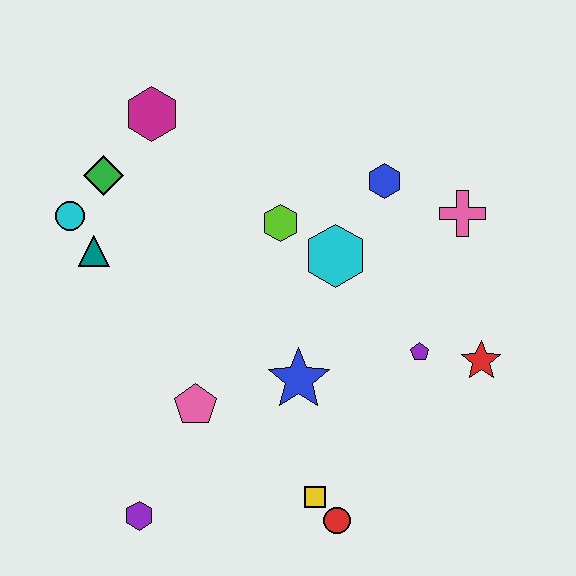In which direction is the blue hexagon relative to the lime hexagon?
The blue hexagon is to the right of the lime hexagon.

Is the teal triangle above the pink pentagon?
Yes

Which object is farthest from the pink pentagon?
The pink cross is farthest from the pink pentagon.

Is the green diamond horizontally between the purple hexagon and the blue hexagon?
No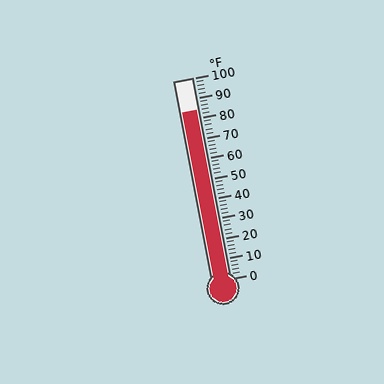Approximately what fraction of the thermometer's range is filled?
The thermometer is filled to approximately 85% of its range.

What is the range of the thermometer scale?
The thermometer scale ranges from 0°F to 100°F.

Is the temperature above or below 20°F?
The temperature is above 20°F.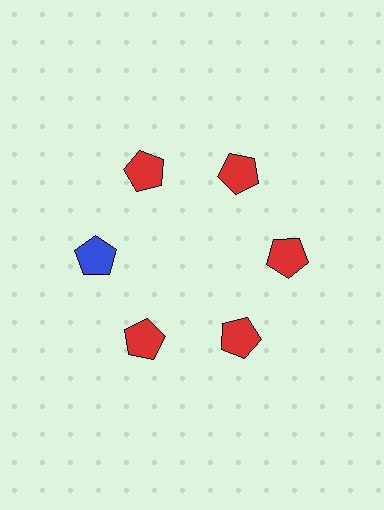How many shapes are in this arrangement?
There are 6 shapes arranged in a ring pattern.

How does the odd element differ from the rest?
It has a different color: blue instead of red.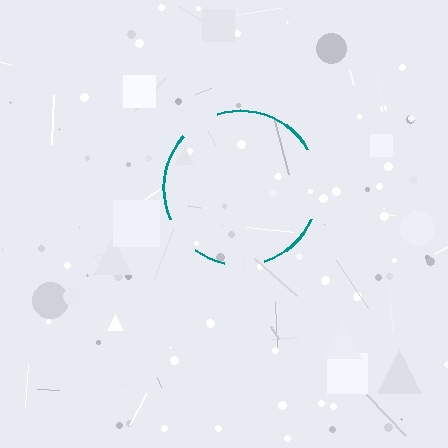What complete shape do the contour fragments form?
The contour fragments form a circle.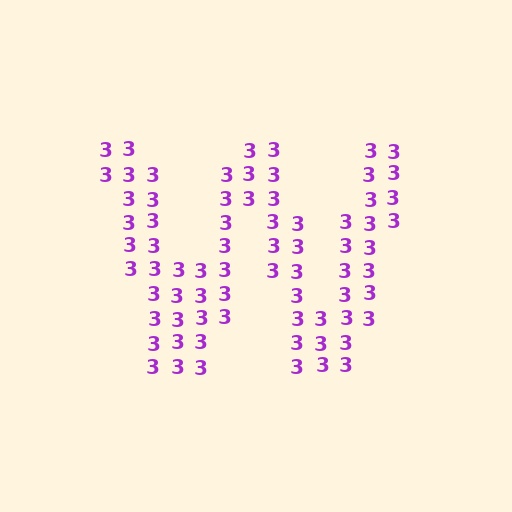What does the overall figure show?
The overall figure shows the letter W.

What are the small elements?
The small elements are digit 3's.